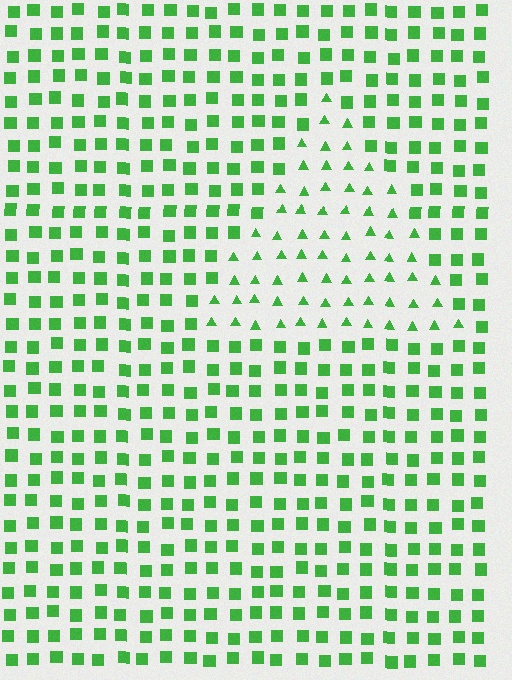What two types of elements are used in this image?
The image uses triangles inside the triangle region and squares outside it.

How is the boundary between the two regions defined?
The boundary is defined by a change in element shape: triangles inside vs. squares outside. All elements share the same color and spacing.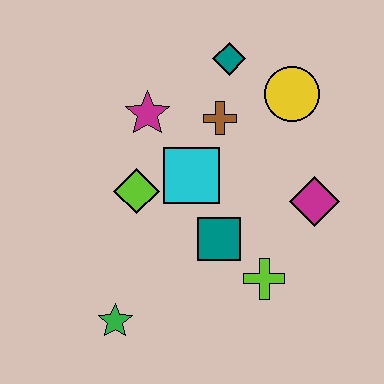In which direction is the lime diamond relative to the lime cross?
The lime diamond is to the left of the lime cross.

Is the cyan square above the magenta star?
No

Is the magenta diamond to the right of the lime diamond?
Yes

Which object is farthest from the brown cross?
The green star is farthest from the brown cross.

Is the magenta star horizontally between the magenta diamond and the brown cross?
No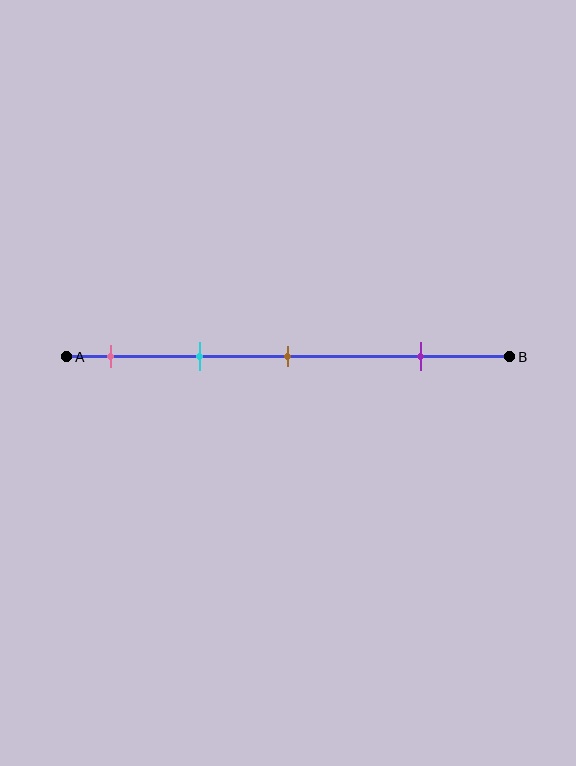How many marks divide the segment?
There are 4 marks dividing the segment.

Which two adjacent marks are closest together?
The pink and cyan marks are the closest adjacent pair.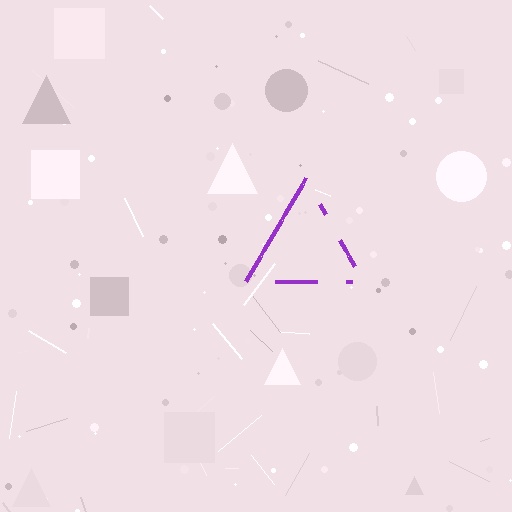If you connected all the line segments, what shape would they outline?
They would outline a triangle.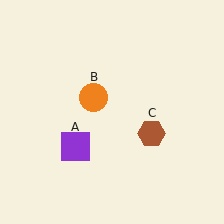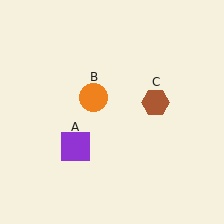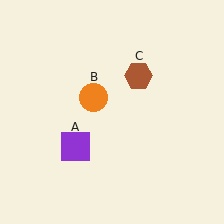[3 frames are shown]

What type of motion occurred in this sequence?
The brown hexagon (object C) rotated counterclockwise around the center of the scene.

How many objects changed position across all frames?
1 object changed position: brown hexagon (object C).